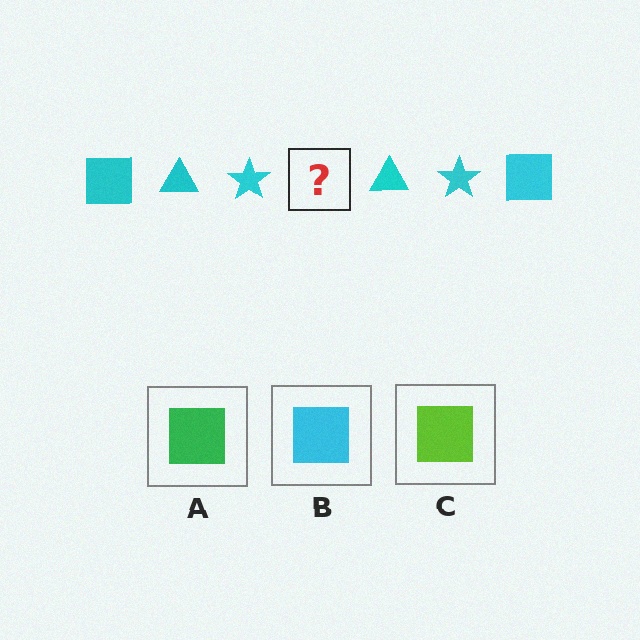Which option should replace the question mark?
Option B.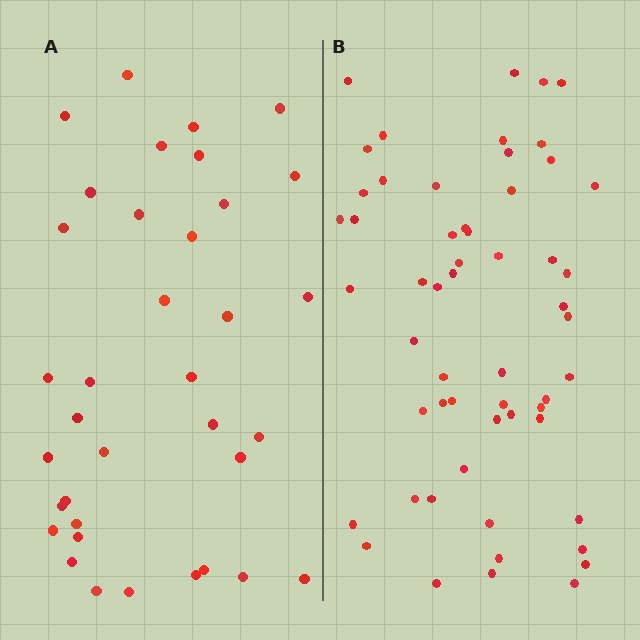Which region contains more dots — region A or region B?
Region B (the right region) has more dots.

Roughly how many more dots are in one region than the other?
Region B has approximately 20 more dots than region A.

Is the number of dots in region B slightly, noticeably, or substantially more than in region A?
Region B has substantially more. The ratio is roughly 1.6 to 1.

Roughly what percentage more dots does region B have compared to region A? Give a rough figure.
About 55% more.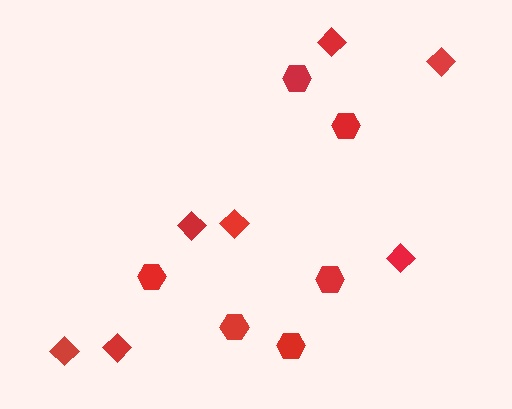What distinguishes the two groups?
There are 2 groups: one group of hexagons (6) and one group of diamonds (7).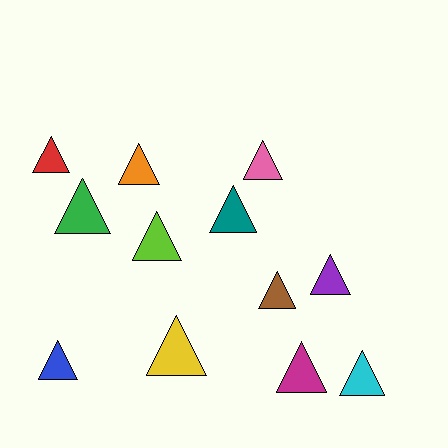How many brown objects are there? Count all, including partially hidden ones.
There is 1 brown object.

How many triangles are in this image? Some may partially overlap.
There are 12 triangles.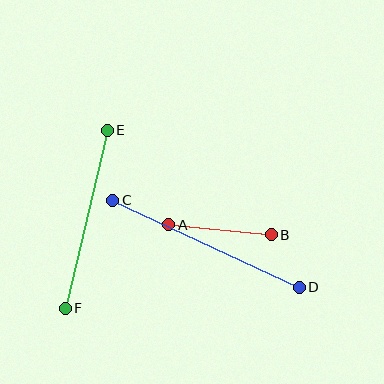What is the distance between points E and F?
The distance is approximately 183 pixels.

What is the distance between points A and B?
The distance is approximately 103 pixels.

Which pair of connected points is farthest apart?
Points C and D are farthest apart.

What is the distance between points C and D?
The distance is approximately 206 pixels.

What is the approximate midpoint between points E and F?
The midpoint is at approximately (86, 219) pixels.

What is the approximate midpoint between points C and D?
The midpoint is at approximately (206, 244) pixels.